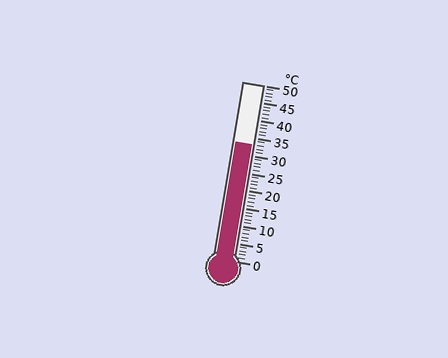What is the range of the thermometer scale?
The thermometer scale ranges from 0°C to 50°C.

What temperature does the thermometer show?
The thermometer shows approximately 33°C.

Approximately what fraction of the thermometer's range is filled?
The thermometer is filled to approximately 65% of its range.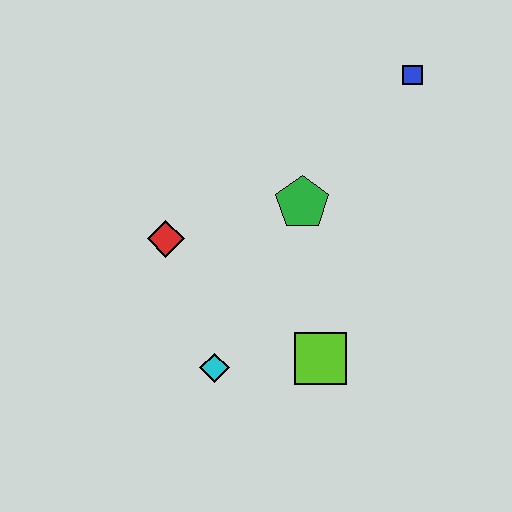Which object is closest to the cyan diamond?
The lime square is closest to the cyan diamond.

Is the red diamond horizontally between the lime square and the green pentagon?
No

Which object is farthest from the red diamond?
The blue square is farthest from the red diamond.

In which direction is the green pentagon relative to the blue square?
The green pentagon is below the blue square.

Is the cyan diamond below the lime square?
Yes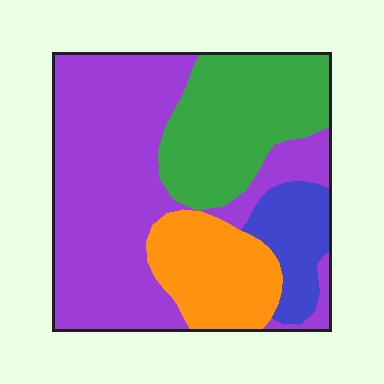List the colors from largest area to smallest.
From largest to smallest: purple, green, orange, blue.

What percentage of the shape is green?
Green takes up about one quarter (1/4) of the shape.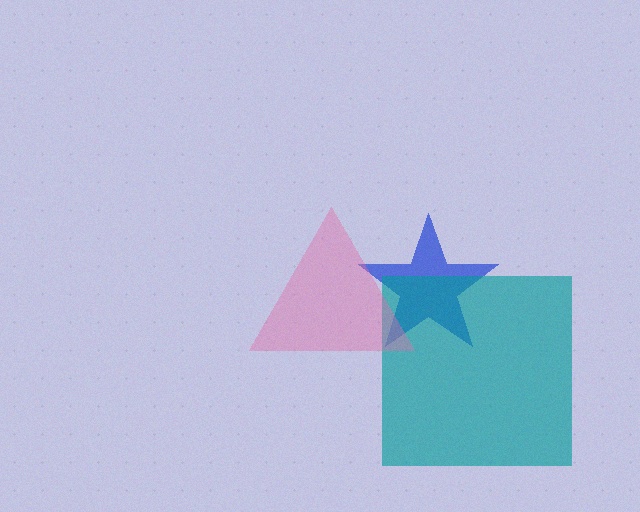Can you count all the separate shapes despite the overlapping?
Yes, there are 3 separate shapes.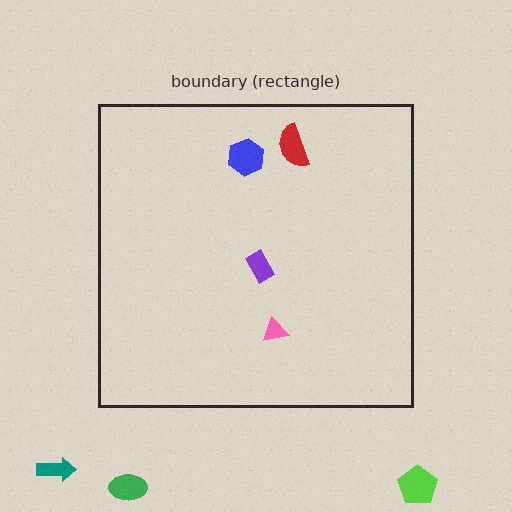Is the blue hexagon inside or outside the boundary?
Inside.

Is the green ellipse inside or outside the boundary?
Outside.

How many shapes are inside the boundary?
4 inside, 3 outside.